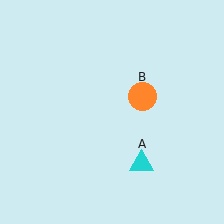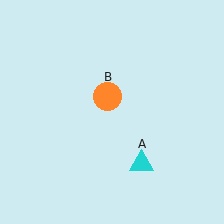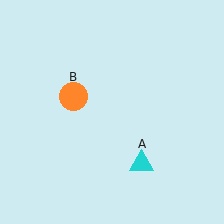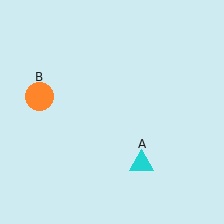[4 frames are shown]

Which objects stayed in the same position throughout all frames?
Cyan triangle (object A) remained stationary.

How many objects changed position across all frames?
1 object changed position: orange circle (object B).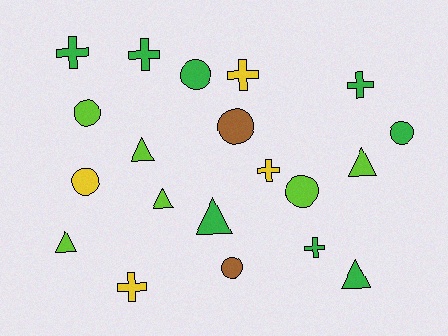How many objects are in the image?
There are 20 objects.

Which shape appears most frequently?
Circle, with 7 objects.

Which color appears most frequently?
Green, with 8 objects.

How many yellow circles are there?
There is 1 yellow circle.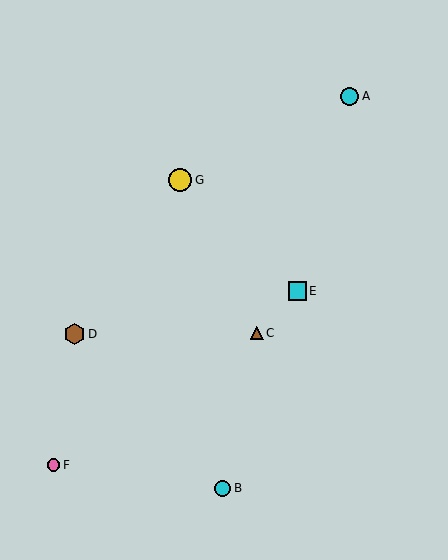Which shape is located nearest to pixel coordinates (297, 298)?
The cyan square (labeled E) at (297, 291) is nearest to that location.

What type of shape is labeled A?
Shape A is a cyan circle.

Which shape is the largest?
The yellow circle (labeled G) is the largest.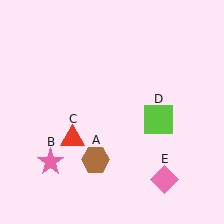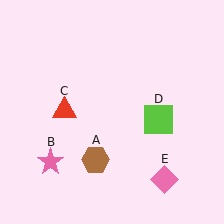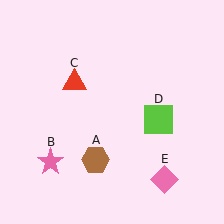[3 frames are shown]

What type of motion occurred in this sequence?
The red triangle (object C) rotated clockwise around the center of the scene.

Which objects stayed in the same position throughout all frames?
Brown hexagon (object A) and pink star (object B) and lime square (object D) and pink diamond (object E) remained stationary.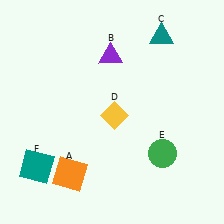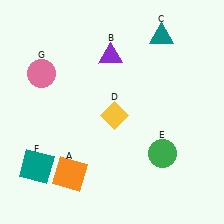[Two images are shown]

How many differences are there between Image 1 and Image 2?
There is 1 difference between the two images.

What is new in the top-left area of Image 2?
A pink circle (G) was added in the top-left area of Image 2.